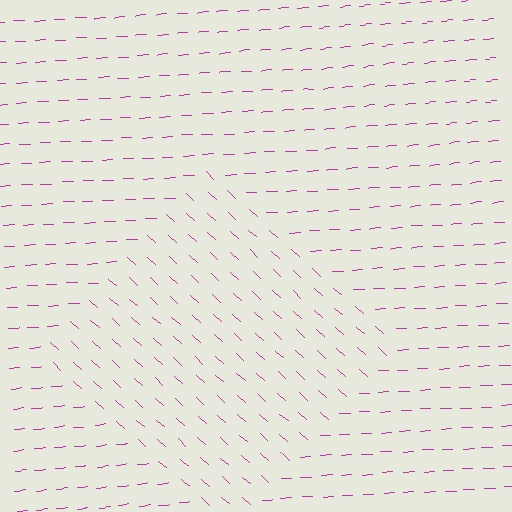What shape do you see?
I see a diamond.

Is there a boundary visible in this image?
Yes, there is a texture boundary formed by a change in line orientation.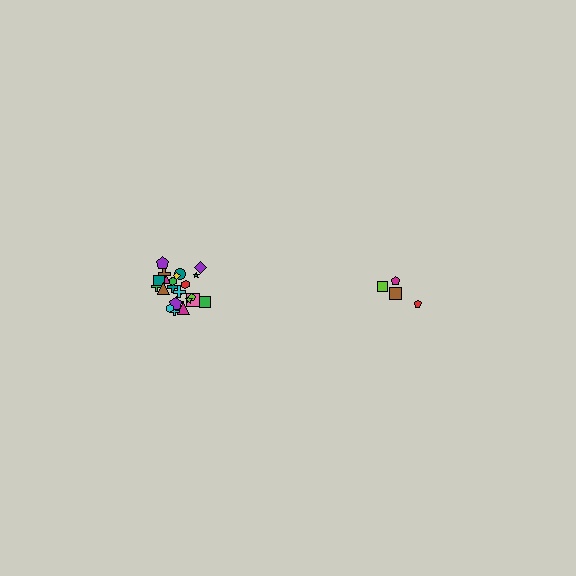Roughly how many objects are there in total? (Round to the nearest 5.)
Roughly 30 objects in total.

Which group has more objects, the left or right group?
The left group.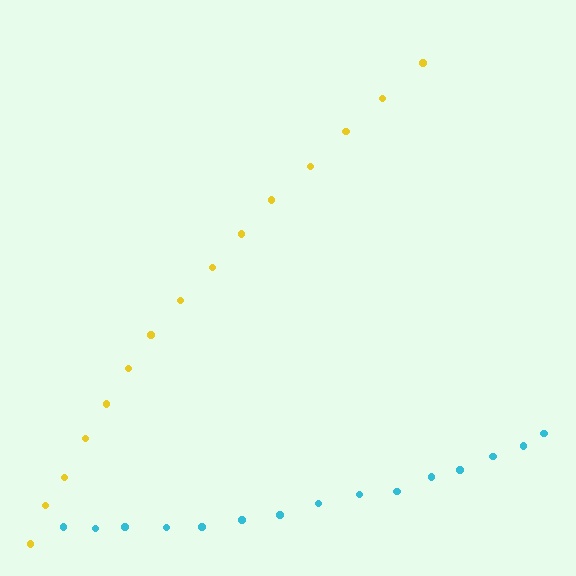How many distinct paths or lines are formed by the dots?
There are 2 distinct paths.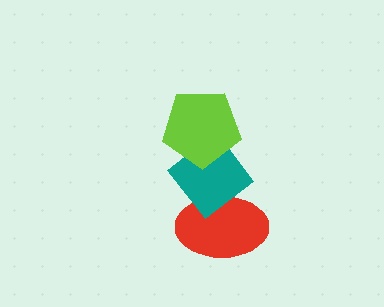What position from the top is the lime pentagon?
The lime pentagon is 1st from the top.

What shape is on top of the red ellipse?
The teal diamond is on top of the red ellipse.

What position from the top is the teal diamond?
The teal diamond is 2nd from the top.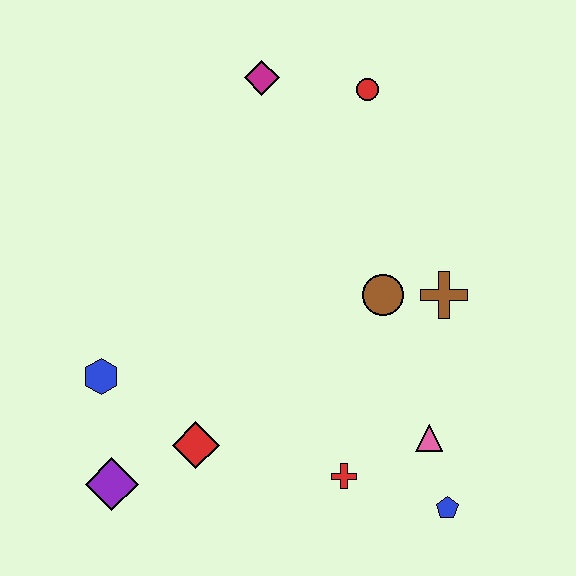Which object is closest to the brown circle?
The brown cross is closest to the brown circle.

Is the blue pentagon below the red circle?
Yes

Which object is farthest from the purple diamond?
The red circle is farthest from the purple diamond.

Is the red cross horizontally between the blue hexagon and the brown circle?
Yes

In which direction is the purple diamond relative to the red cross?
The purple diamond is to the left of the red cross.